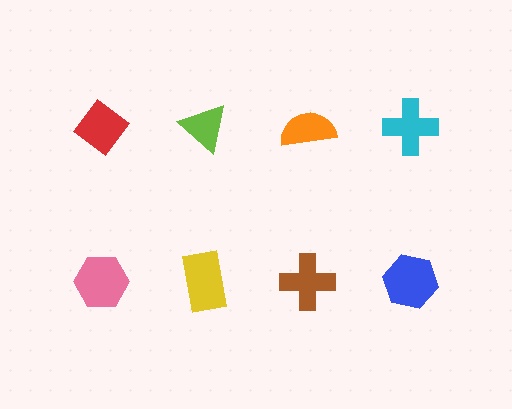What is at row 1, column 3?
An orange semicircle.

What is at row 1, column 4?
A cyan cross.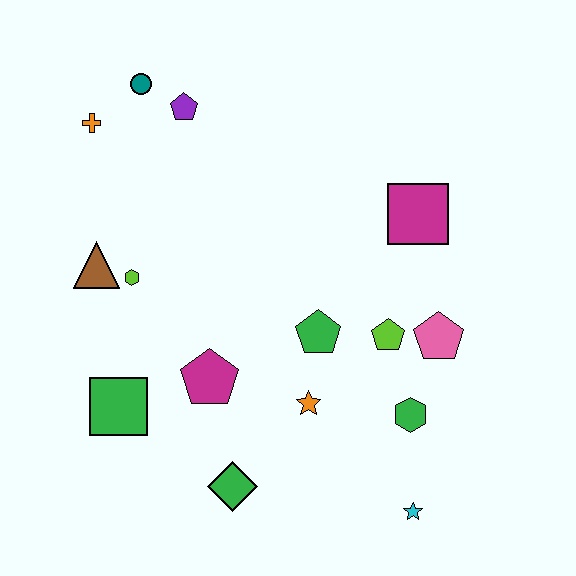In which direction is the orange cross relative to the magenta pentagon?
The orange cross is above the magenta pentagon.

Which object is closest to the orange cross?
The teal circle is closest to the orange cross.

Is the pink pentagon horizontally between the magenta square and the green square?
No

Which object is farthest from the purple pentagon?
The cyan star is farthest from the purple pentagon.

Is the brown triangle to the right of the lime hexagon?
No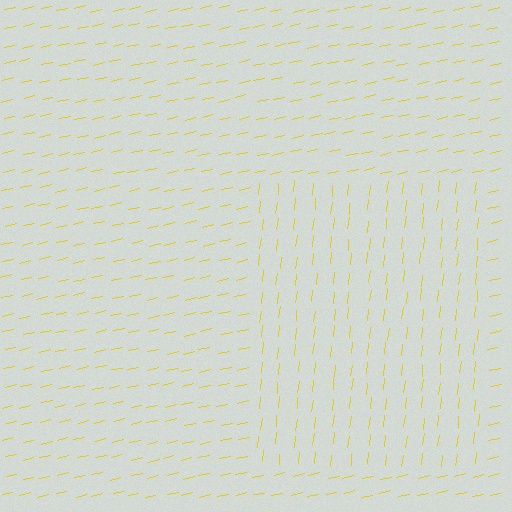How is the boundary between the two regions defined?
The boundary is defined purely by a change in line orientation (approximately 71 degrees difference). All lines are the same color and thickness.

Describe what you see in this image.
The image is filled with small yellow line segments. A rectangle region in the image has lines oriented differently from the surrounding lines, creating a visible texture boundary.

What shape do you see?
I see a rectangle.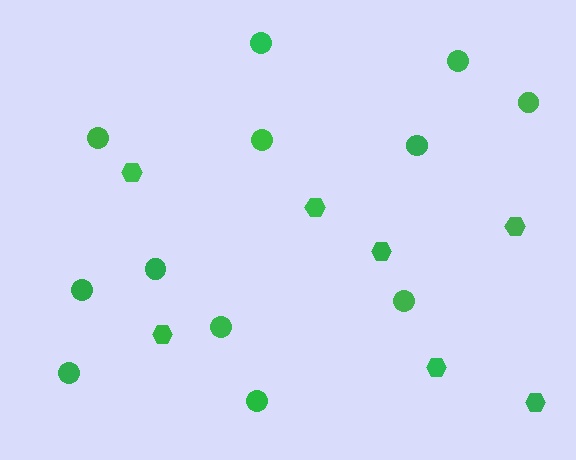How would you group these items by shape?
There are 2 groups: one group of hexagons (7) and one group of circles (12).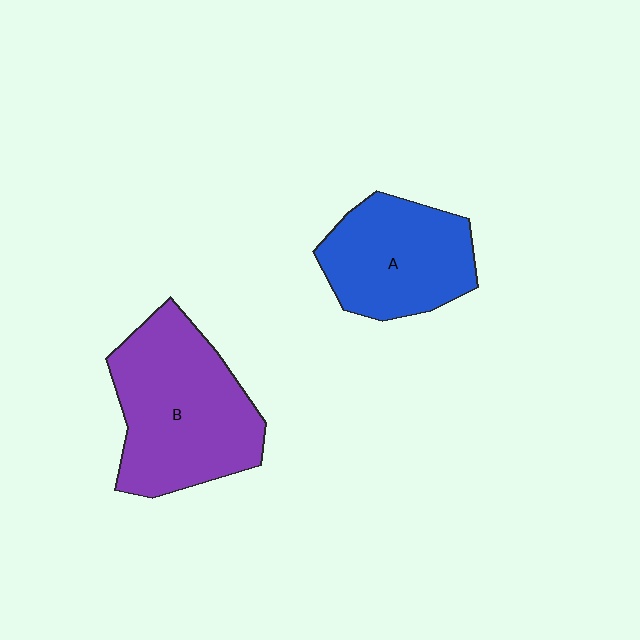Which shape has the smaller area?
Shape A (blue).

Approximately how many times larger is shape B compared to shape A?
Approximately 1.4 times.